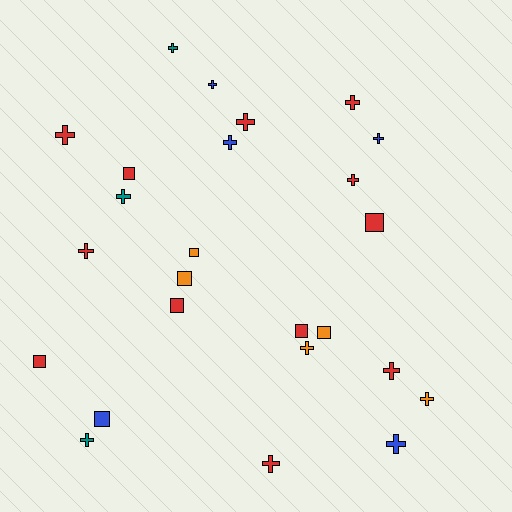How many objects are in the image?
There are 25 objects.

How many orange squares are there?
There are 3 orange squares.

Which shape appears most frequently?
Cross, with 16 objects.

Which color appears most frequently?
Red, with 12 objects.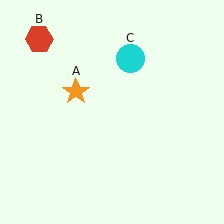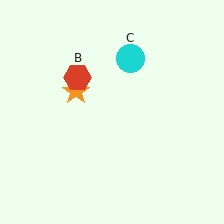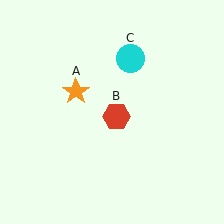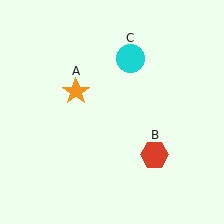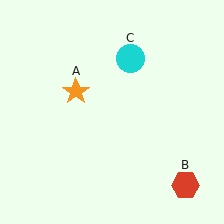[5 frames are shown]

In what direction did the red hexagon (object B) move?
The red hexagon (object B) moved down and to the right.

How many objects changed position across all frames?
1 object changed position: red hexagon (object B).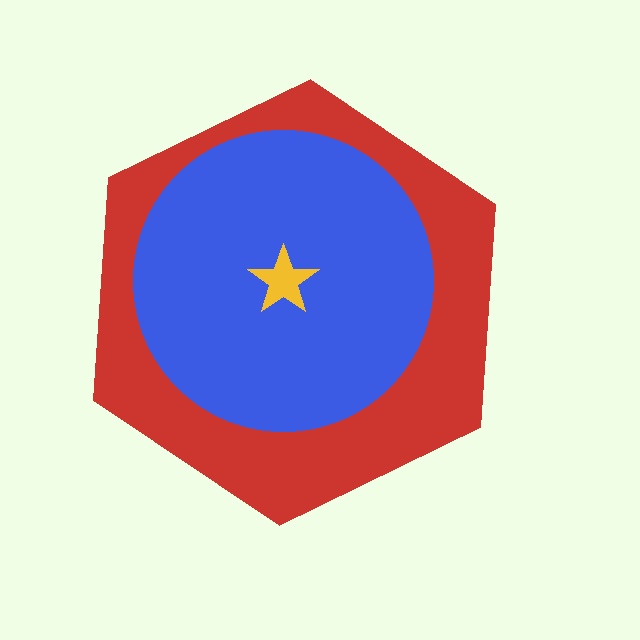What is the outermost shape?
The red hexagon.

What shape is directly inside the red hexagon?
The blue circle.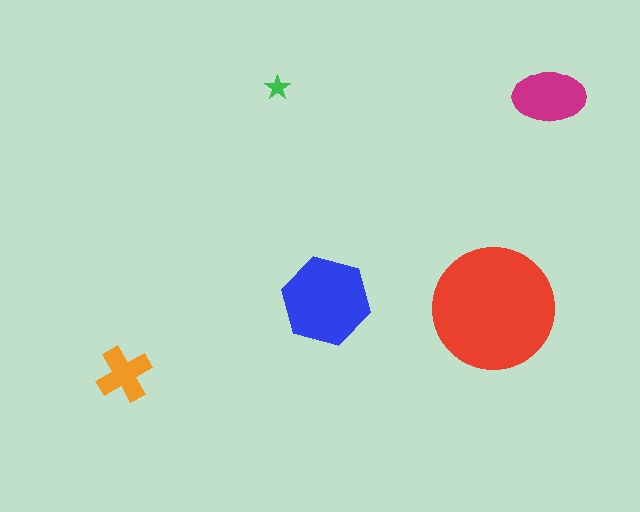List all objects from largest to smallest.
The red circle, the blue hexagon, the magenta ellipse, the orange cross, the green star.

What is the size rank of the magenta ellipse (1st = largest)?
3rd.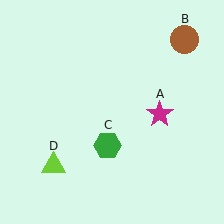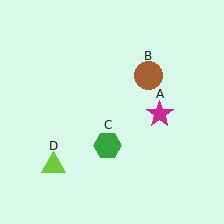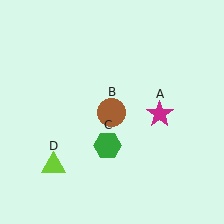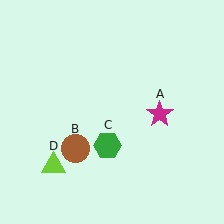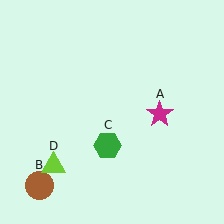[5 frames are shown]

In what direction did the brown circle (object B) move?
The brown circle (object B) moved down and to the left.